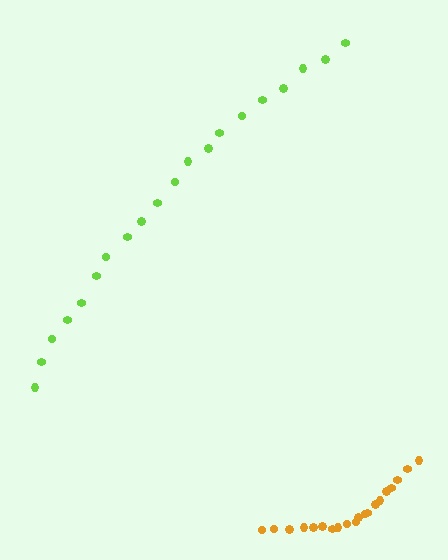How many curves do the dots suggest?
There are 2 distinct paths.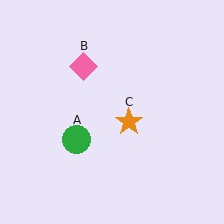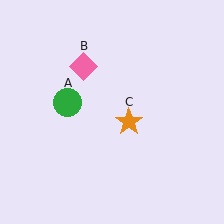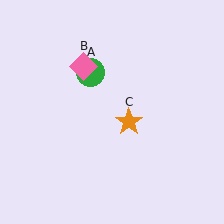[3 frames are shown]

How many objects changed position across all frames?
1 object changed position: green circle (object A).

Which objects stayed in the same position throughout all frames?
Pink diamond (object B) and orange star (object C) remained stationary.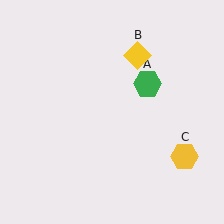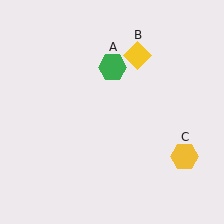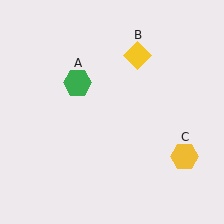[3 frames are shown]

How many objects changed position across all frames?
1 object changed position: green hexagon (object A).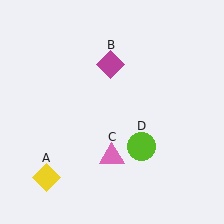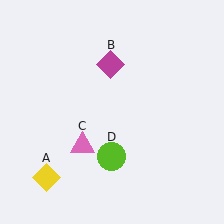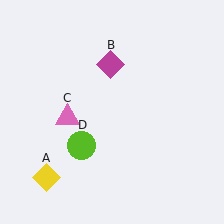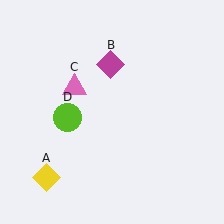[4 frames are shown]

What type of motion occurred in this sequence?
The pink triangle (object C), lime circle (object D) rotated clockwise around the center of the scene.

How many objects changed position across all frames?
2 objects changed position: pink triangle (object C), lime circle (object D).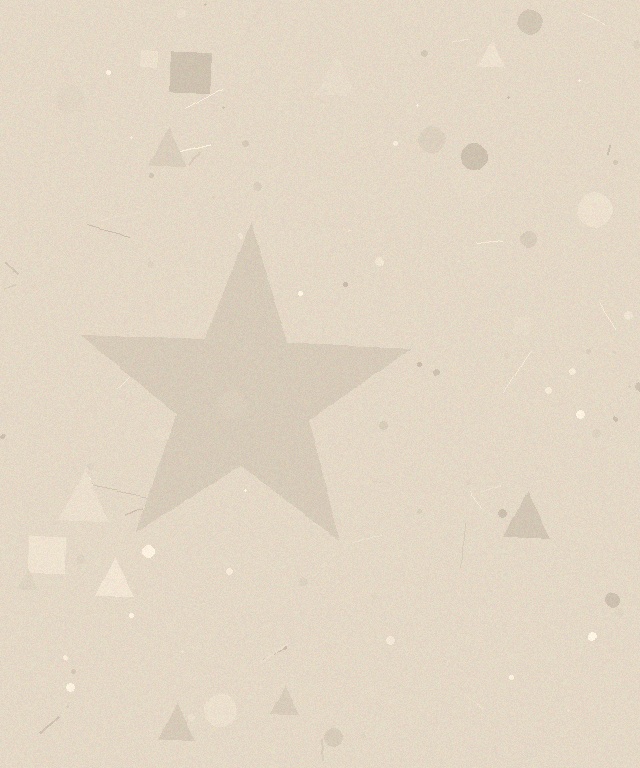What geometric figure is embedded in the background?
A star is embedded in the background.